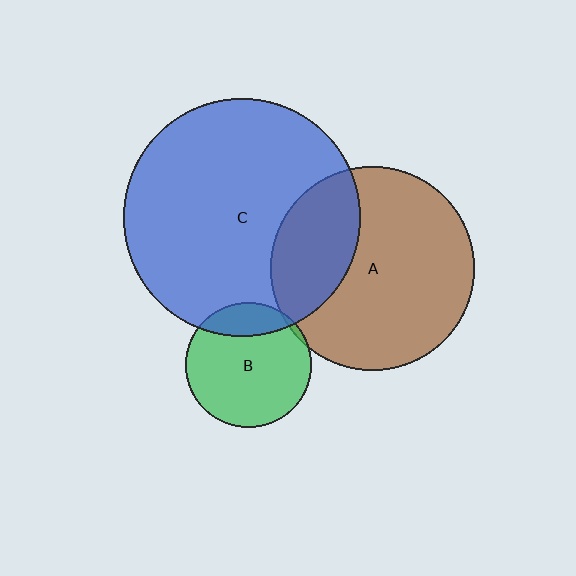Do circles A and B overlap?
Yes.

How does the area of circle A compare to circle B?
Approximately 2.6 times.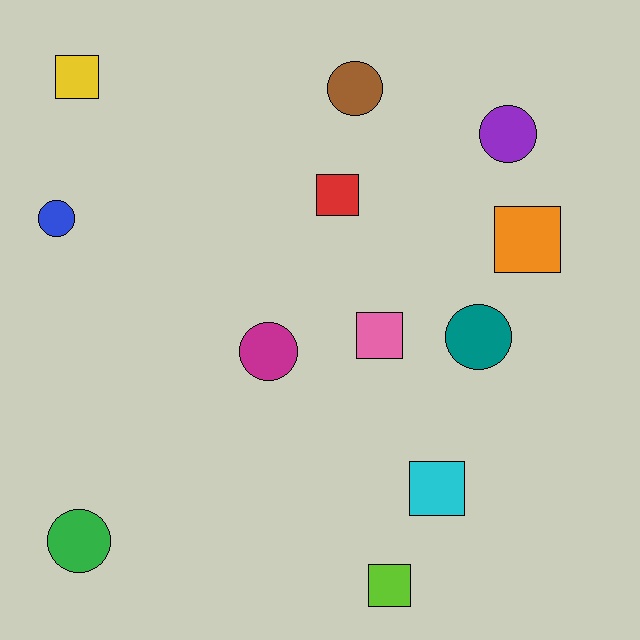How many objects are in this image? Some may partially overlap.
There are 12 objects.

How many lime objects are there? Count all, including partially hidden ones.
There is 1 lime object.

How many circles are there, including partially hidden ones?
There are 6 circles.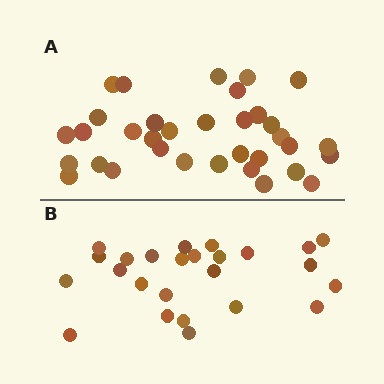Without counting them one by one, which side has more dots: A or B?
Region A (the top region) has more dots.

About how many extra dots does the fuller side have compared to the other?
Region A has roughly 8 or so more dots than region B.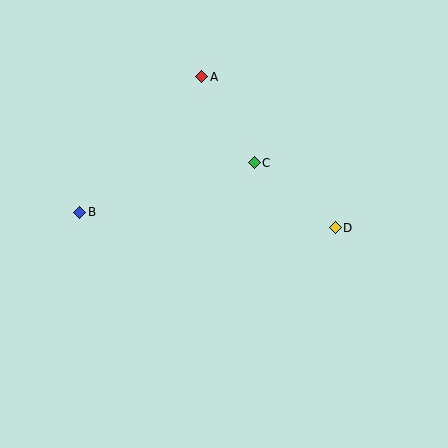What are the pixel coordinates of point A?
Point A is at (202, 77).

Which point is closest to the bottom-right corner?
Point D is closest to the bottom-right corner.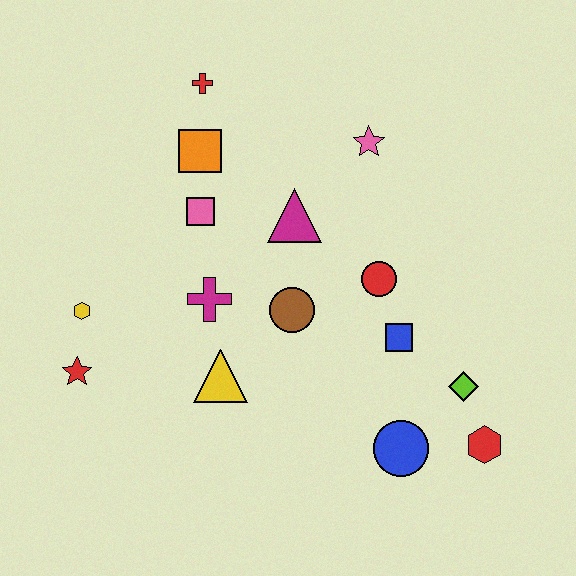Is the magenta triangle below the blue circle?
No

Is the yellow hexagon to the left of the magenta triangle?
Yes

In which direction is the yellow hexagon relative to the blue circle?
The yellow hexagon is to the left of the blue circle.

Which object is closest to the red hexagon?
The lime diamond is closest to the red hexagon.